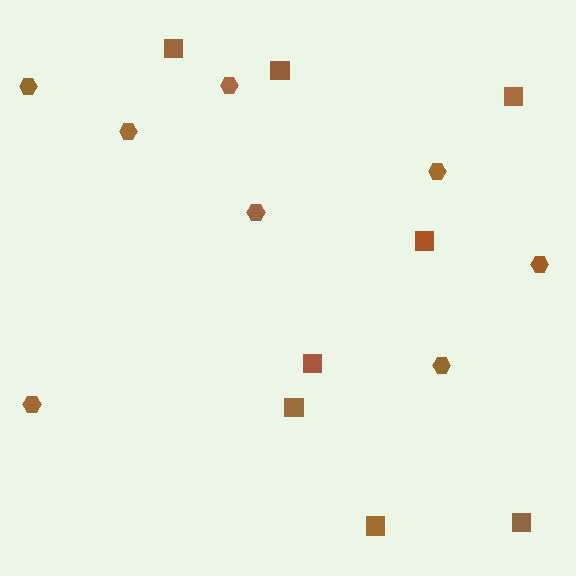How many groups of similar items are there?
There are 2 groups: one group of hexagons (8) and one group of squares (8).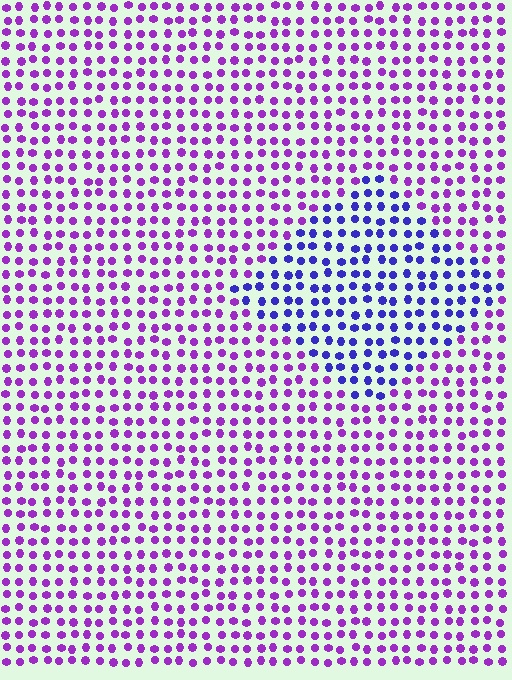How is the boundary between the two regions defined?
The boundary is defined purely by a slight shift in hue (about 41 degrees). Spacing, size, and orientation are identical on both sides.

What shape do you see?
I see a diamond.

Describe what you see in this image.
The image is filled with small purple elements in a uniform arrangement. A diamond-shaped region is visible where the elements are tinted to a slightly different hue, forming a subtle color boundary.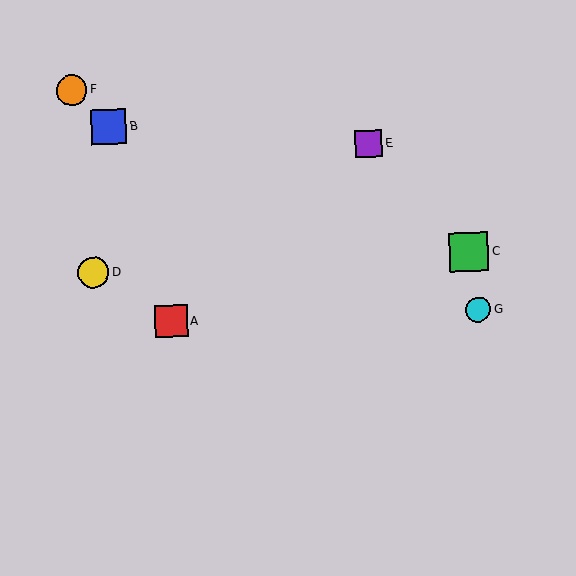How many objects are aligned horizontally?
2 objects (A, G) are aligned horizontally.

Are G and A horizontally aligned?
Yes, both are at y≈309.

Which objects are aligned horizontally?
Objects A, G are aligned horizontally.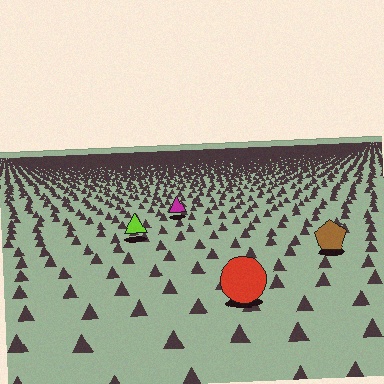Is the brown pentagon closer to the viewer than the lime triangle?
Yes. The brown pentagon is closer — you can tell from the texture gradient: the ground texture is coarser near it.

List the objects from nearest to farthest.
From nearest to farthest: the red circle, the brown pentagon, the lime triangle, the magenta triangle.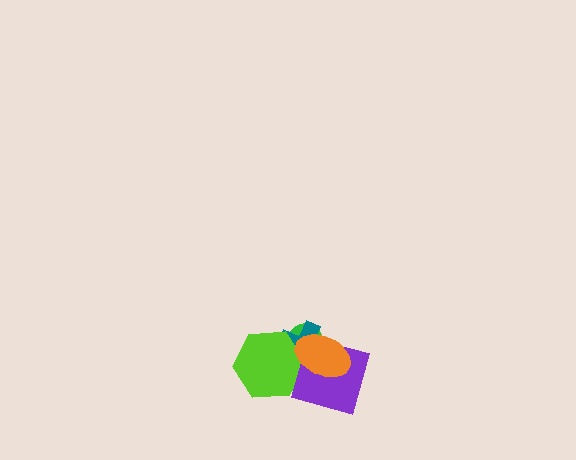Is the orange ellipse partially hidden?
No, no other shape covers it.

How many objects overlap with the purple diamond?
4 objects overlap with the purple diamond.